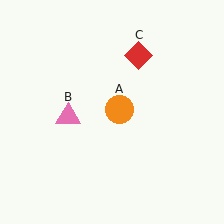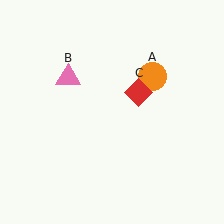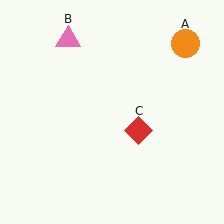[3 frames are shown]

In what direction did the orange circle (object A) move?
The orange circle (object A) moved up and to the right.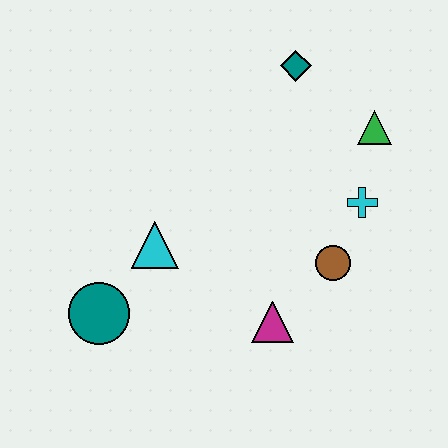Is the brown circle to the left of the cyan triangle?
No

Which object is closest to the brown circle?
The cyan cross is closest to the brown circle.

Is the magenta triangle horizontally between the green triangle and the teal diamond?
No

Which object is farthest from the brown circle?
The teal circle is farthest from the brown circle.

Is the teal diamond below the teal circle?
No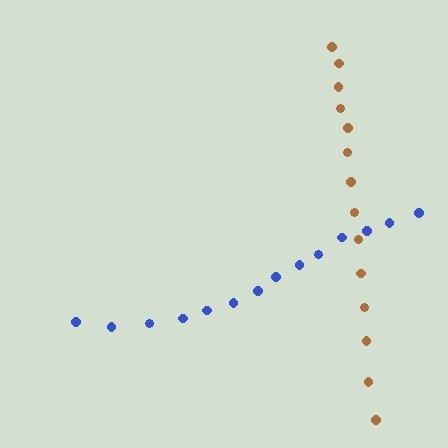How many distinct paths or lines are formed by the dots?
There are 2 distinct paths.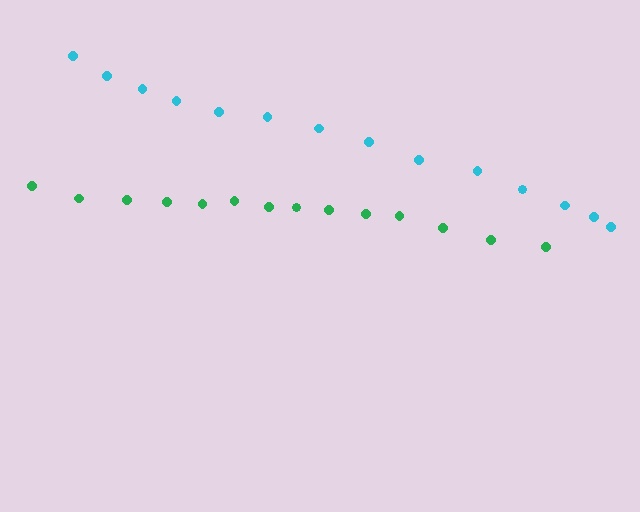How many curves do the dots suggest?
There are 2 distinct paths.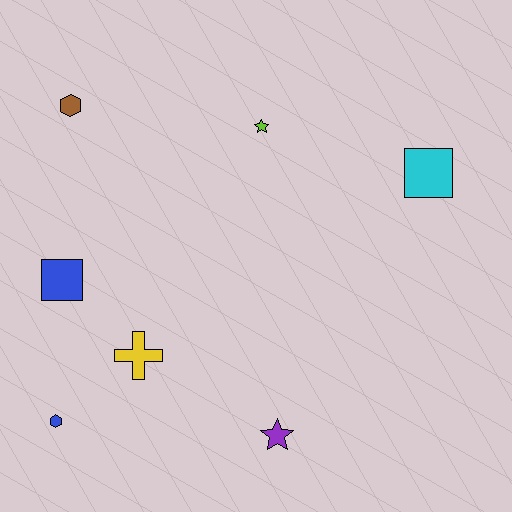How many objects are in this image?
There are 7 objects.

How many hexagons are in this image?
There are 2 hexagons.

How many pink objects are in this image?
There are no pink objects.